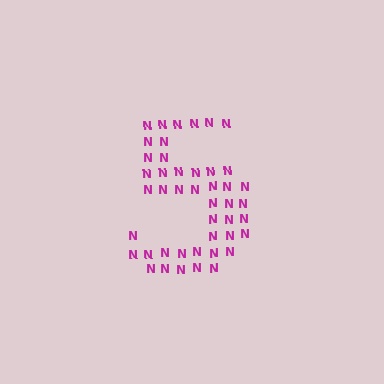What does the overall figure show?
The overall figure shows the digit 5.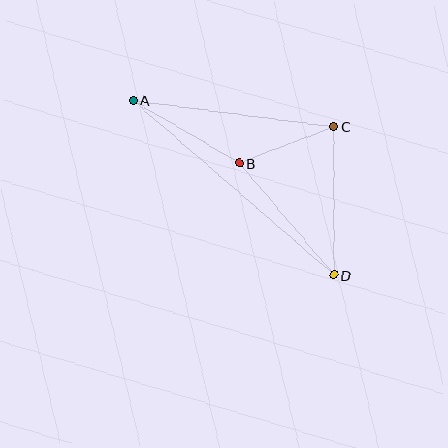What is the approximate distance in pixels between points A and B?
The distance between A and B is approximately 123 pixels.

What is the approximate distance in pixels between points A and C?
The distance between A and C is approximately 202 pixels.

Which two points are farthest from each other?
Points A and D are farthest from each other.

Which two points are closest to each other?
Points B and C are closest to each other.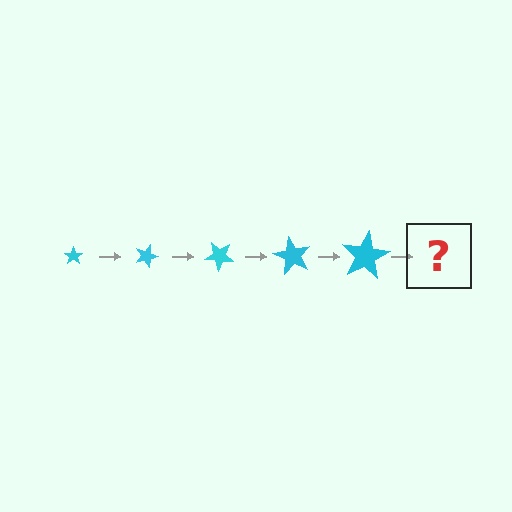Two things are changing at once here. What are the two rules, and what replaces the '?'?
The two rules are that the star grows larger each step and it rotates 20 degrees each step. The '?' should be a star, larger than the previous one and rotated 100 degrees from the start.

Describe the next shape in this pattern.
It should be a star, larger than the previous one and rotated 100 degrees from the start.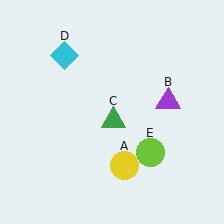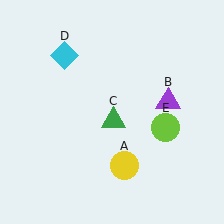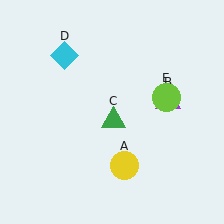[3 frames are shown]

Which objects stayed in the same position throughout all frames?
Yellow circle (object A) and purple triangle (object B) and green triangle (object C) and cyan diamond (object D) remained stationary.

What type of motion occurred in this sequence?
The lime circle (object E) rotated counterclockwise around the center of the scene.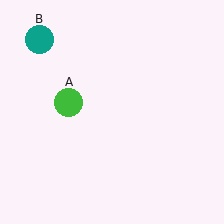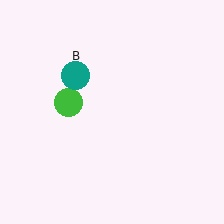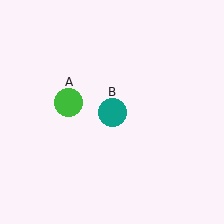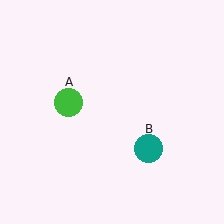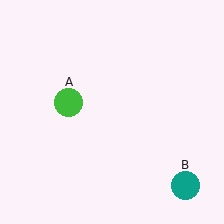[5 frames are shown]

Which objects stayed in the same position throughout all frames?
Green circle (object A) remained stationary.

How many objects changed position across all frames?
1 object changed position: teal circle (object B).